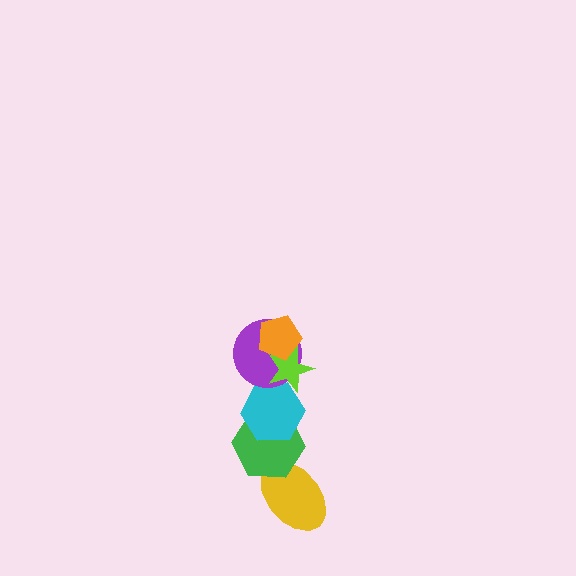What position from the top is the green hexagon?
The green hexagon is 5th from the top.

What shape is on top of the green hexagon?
The cyan hexagon is on top of the green hexagon.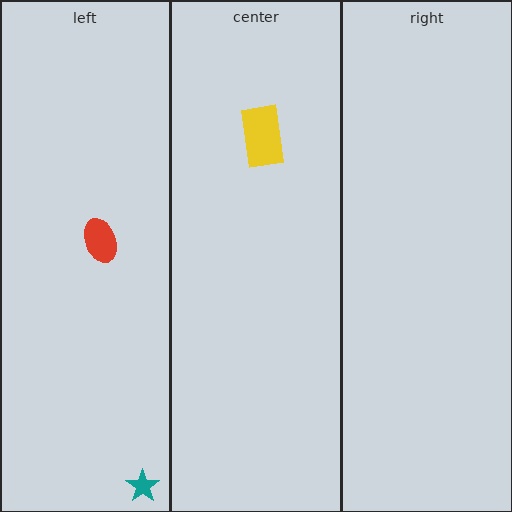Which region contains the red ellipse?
The left region.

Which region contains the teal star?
The left region.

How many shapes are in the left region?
2.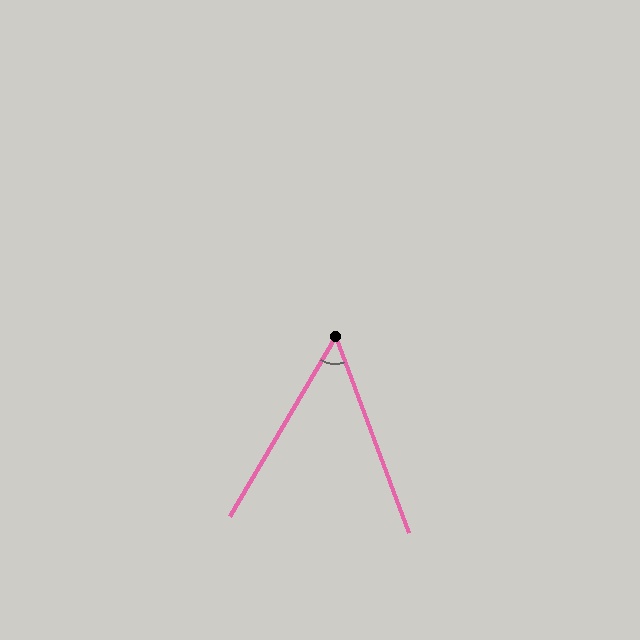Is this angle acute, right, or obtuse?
It is acute.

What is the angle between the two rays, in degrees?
Approximately 51 degrees.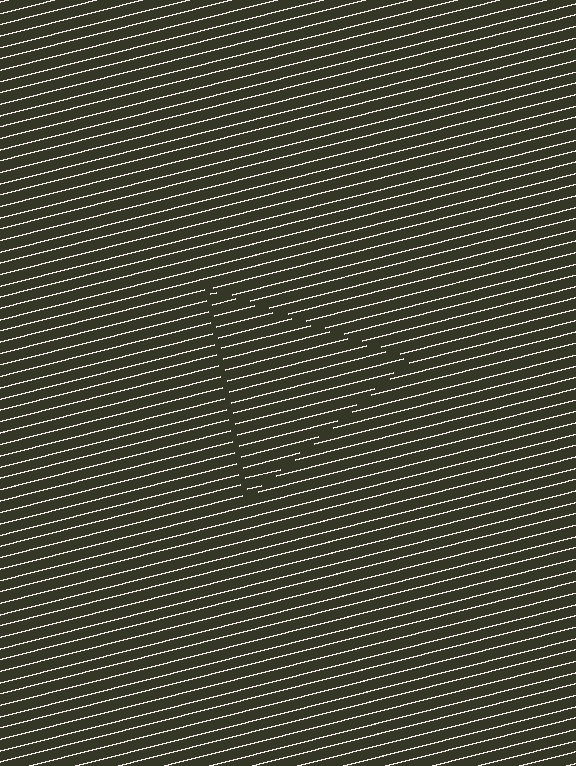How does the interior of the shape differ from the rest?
The interior of the shape contains the same grating, shifted by half a period — the contour is defined by the phase discontinuity where line-ends from the inner and outer gratings abut.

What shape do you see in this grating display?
An illusory triangle. The interior of the shape contains the same grating, shifted by half a period — the contour is defined by the phase discontinuity where line-ends from the inner and outer gratings abut.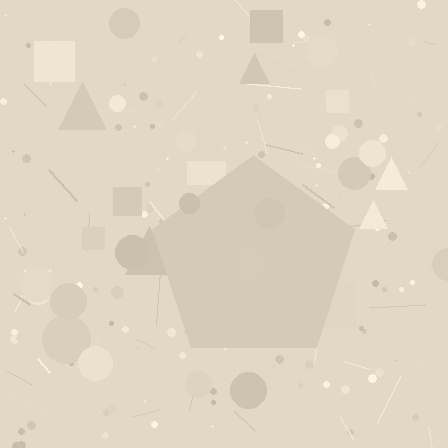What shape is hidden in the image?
A pentagon is hidden in the image.